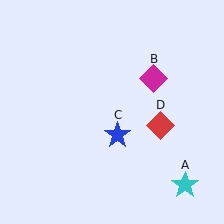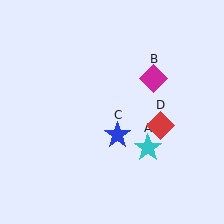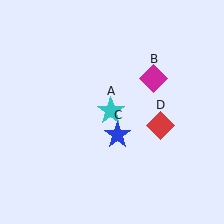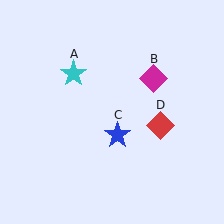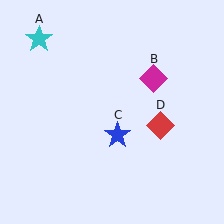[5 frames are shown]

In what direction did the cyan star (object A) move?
The cyan star (object A) moved up and to the left.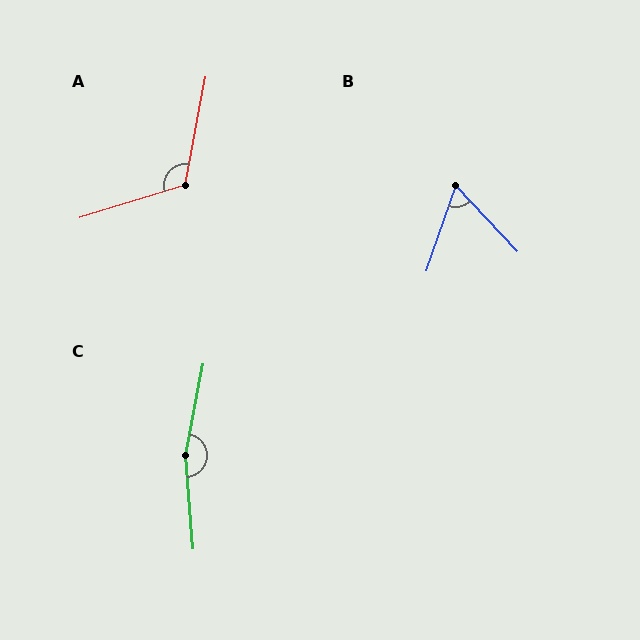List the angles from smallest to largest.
B (62°), A (118°), C (164°).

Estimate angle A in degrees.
Approximately 118 degrees.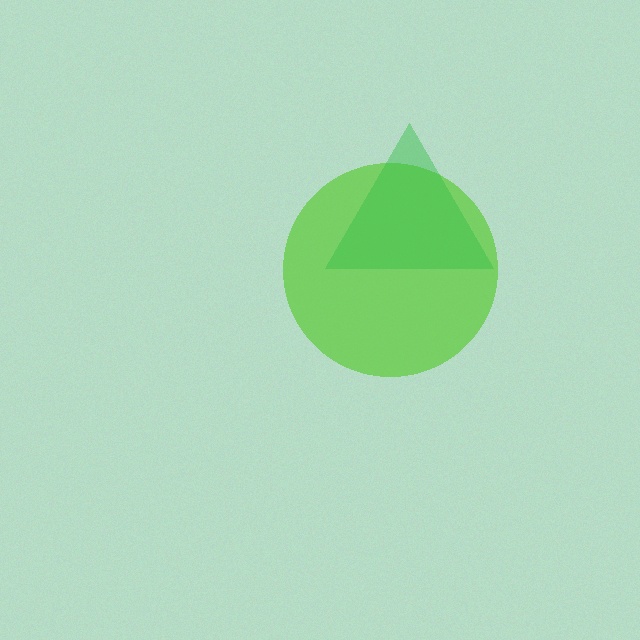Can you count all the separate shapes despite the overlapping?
Yes, there are 2 separate shapes.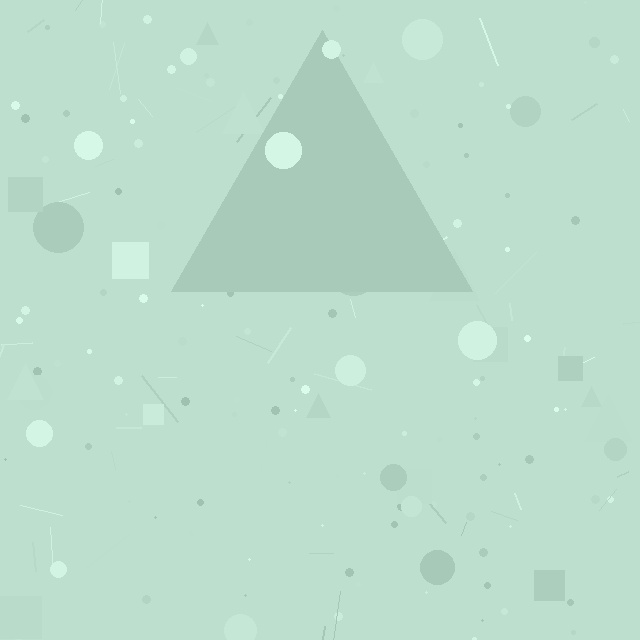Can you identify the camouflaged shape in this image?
The camouflaged shape is a triangle.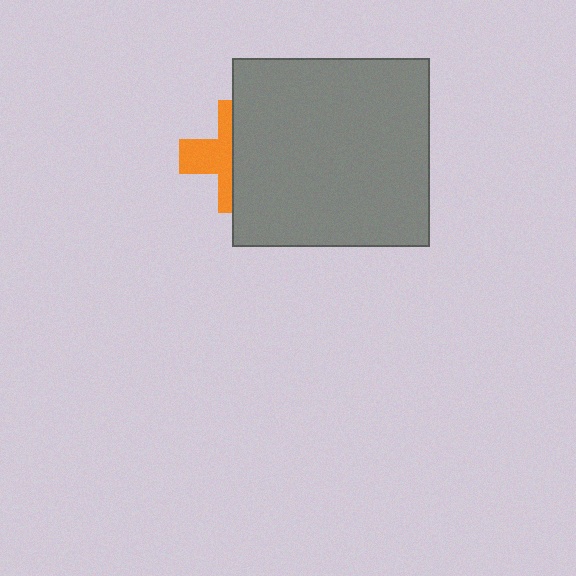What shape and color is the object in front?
The object in front is a gray rectangle.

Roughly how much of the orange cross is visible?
A small part of it is visible (roughly 43%).